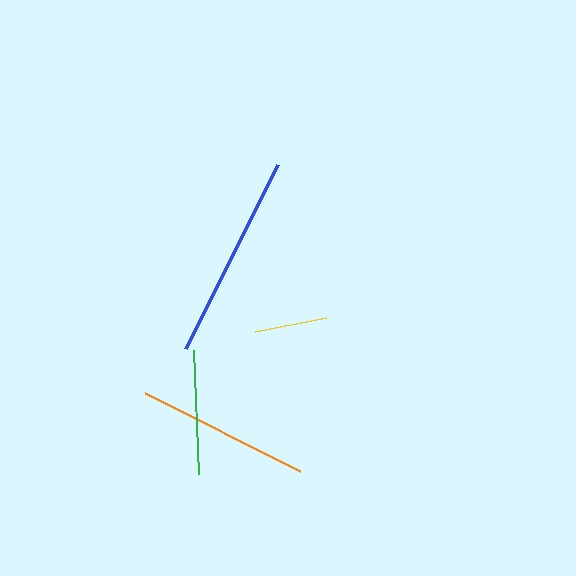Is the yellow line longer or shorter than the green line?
The green line is longer than the yellow line.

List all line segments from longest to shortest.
From longest to shortest: blue, orange, green, yellow.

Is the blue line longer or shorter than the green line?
The blue line is longer than the green line.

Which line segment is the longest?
The blue line is the longest at approximately 206 pixels.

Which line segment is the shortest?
The yellow line is the shortest at approximately 73 pixels.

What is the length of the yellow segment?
The yellow segment is approximately 73 pixels long.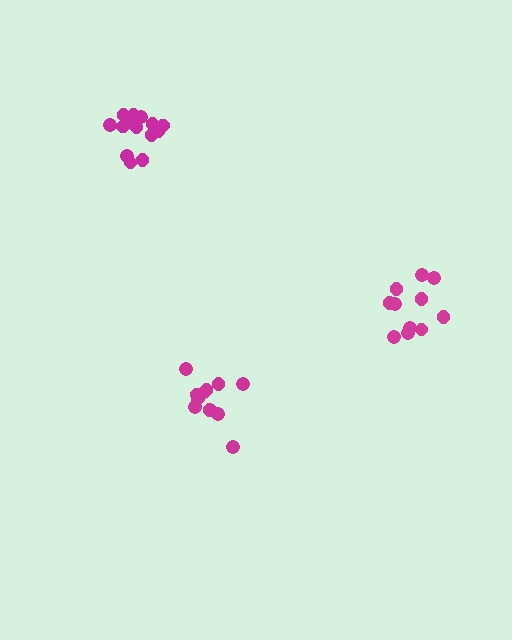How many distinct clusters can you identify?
There are 3 distinct clusters.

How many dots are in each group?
Group 1: 13 dots, Group 2: 11 dots, Group 3: 14 dots (38 total).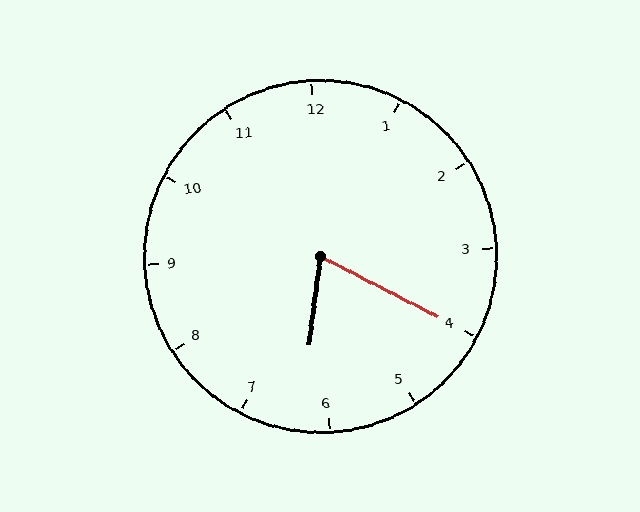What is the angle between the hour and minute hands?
Approximately 70 degrees.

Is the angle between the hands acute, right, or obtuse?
It is acute.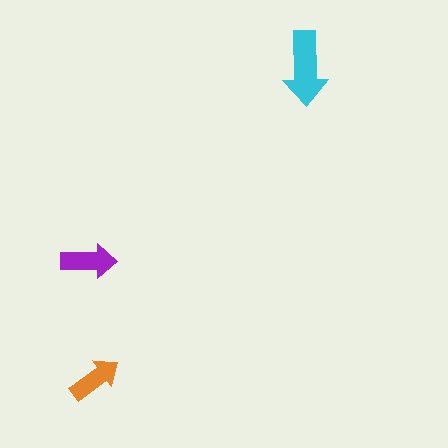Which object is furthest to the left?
The purple arrow is leftmost.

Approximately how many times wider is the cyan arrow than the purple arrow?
About 1.5 times wider.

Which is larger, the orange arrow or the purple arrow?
The purple one.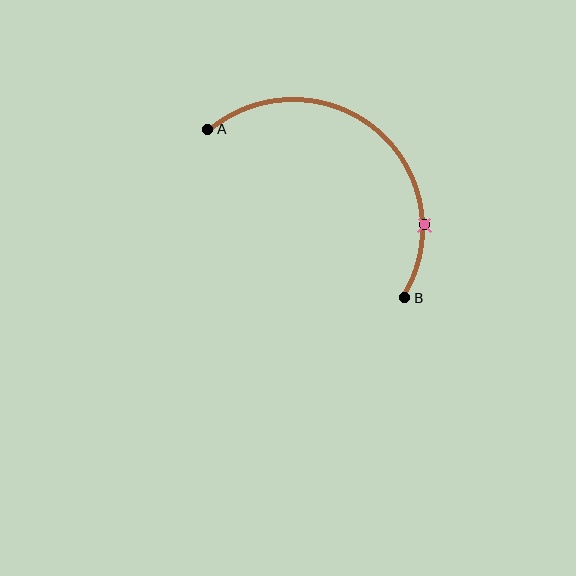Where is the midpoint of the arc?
The arc midpoint is the point on the curve farthest from the straight line joining A and B. It sits above and to the right of that line.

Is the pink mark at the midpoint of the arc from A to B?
No. The pink mark lies on the arc but is closer to endpoint B. The arc midpoint would be at the point on the curve equidistant along the arc from both A and B.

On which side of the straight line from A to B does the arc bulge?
The arc bulges above and to the right of the straight line connecting A and B.